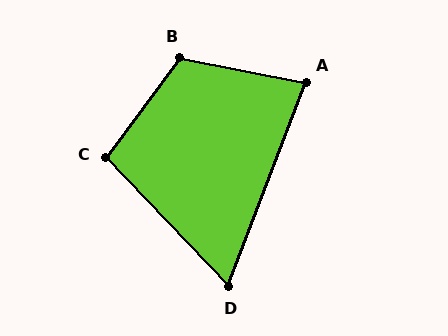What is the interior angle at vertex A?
Approximately 80 degrees (acute).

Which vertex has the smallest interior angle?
D, at approximately 64 degrees.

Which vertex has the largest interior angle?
B, at approximately 116 degrees.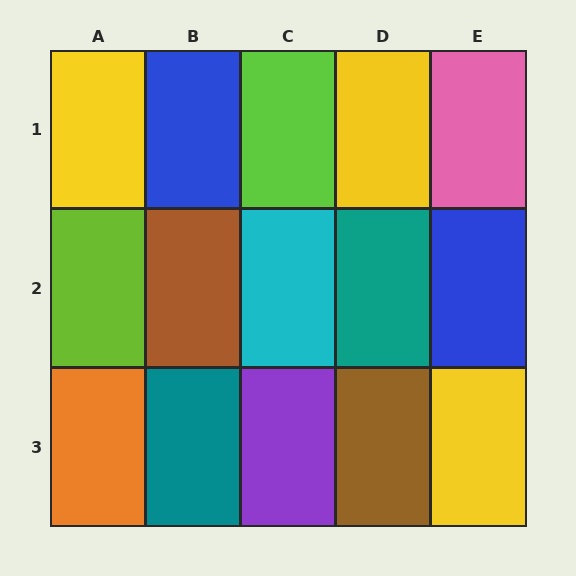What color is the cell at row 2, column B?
Brown.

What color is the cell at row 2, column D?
Teal.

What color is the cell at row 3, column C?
Purple.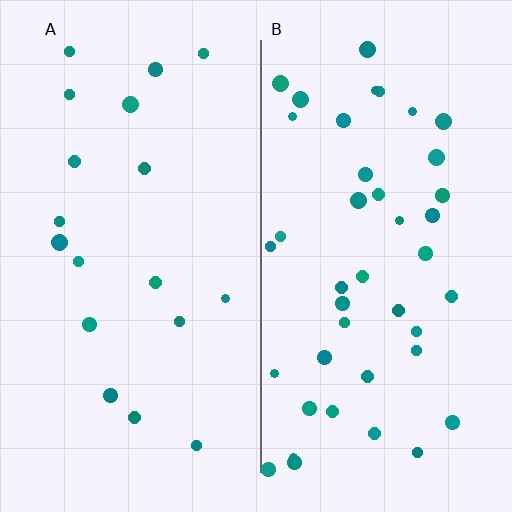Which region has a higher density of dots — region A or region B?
B (the right).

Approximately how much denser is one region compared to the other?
Approximately 2.3× — region B over region A.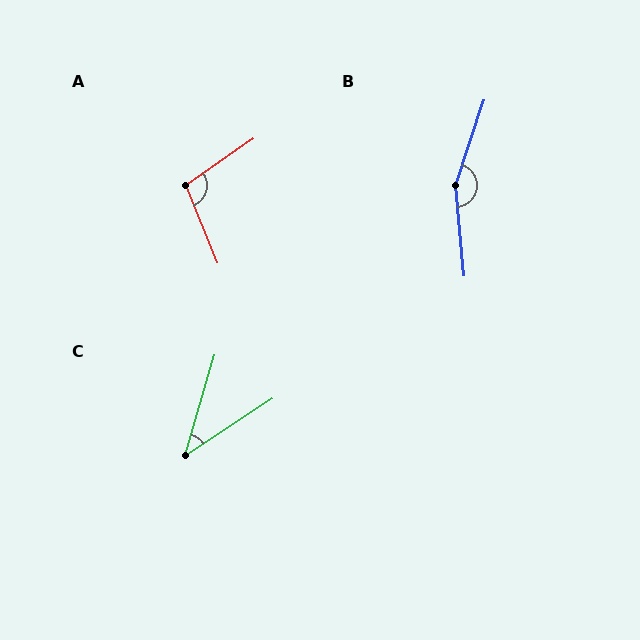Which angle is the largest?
B, at approximately 156 degrees.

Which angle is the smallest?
C, at approximately 41 degrees.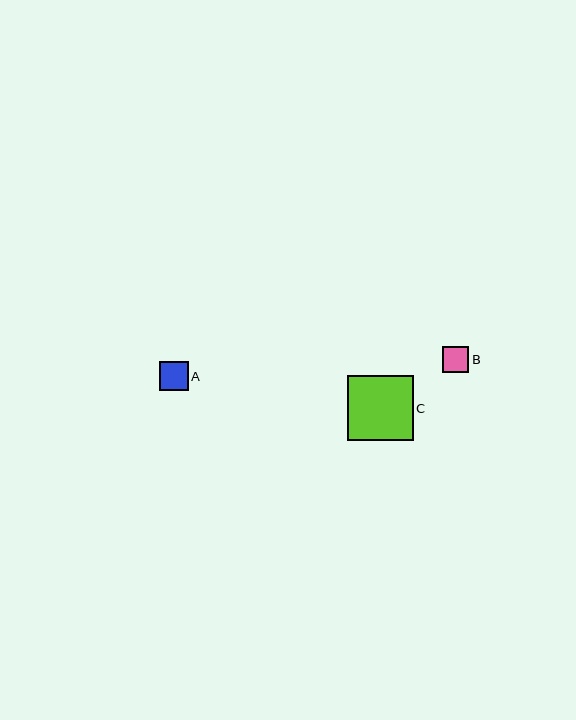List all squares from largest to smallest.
From largest to smallest: C, A, B.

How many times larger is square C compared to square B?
Square C is approximately 2.5 times the size of square B.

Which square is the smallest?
Square B is the smallest with a size of approximately 26 pixels.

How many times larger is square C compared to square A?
Square C is approximately 2.3 times the size of square A.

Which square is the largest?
Square C is the largest with a size of approximately 65 pixels.